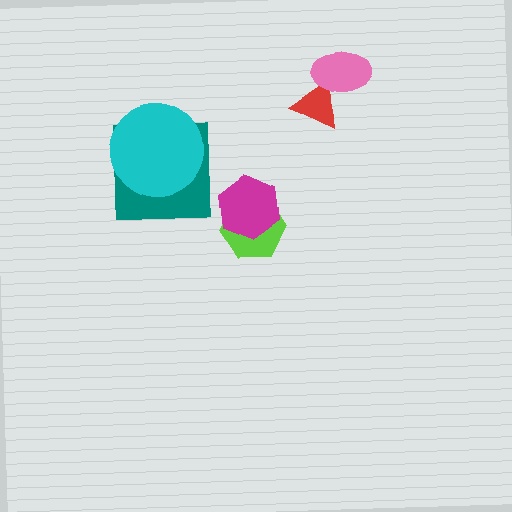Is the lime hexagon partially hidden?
Yes, it is partially covered by another shape.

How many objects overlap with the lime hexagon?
1 object overlaps with the lime hexagon.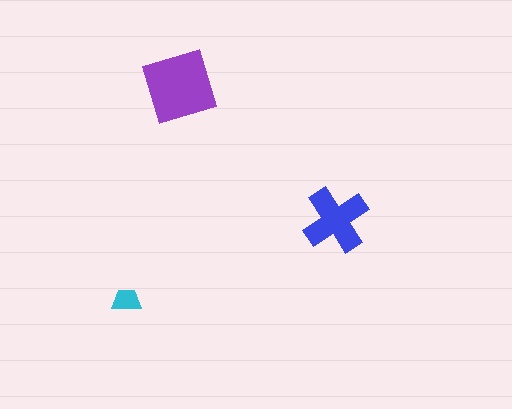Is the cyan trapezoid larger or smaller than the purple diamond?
Smaller.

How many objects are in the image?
There are 3 objects in the image.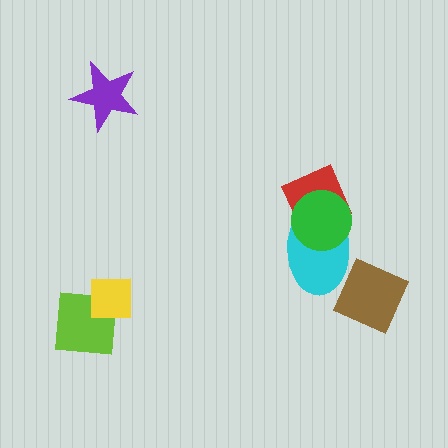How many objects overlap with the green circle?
2 objects overlap with the green circle.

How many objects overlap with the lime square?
1 object overlaps with the lime square.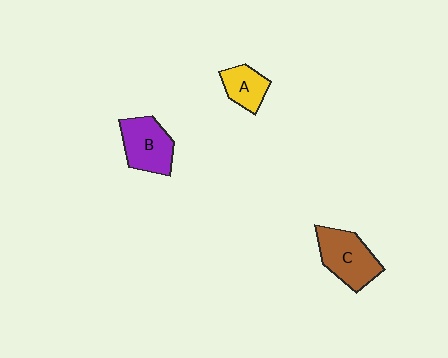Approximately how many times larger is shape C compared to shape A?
Approximately 1.7 times.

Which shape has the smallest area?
Shape A (yellow).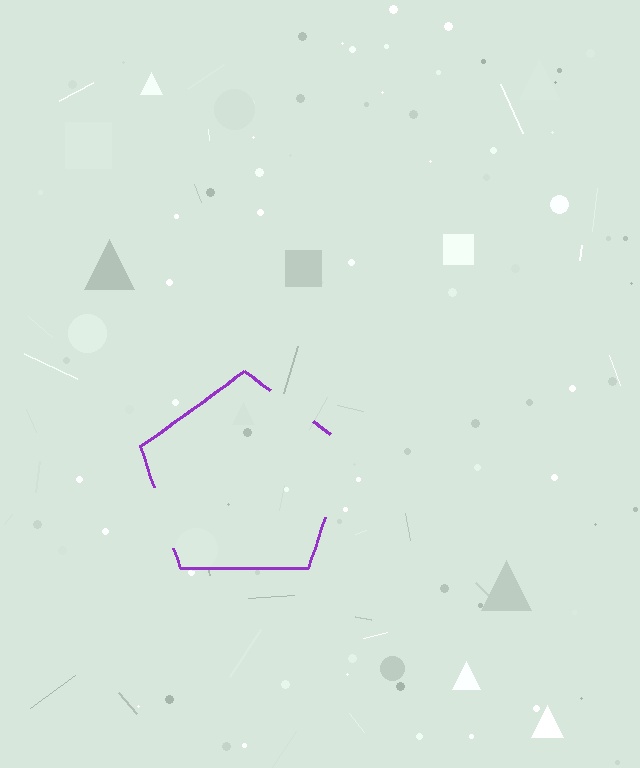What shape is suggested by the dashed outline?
The dashed outline suggests a pentagon.